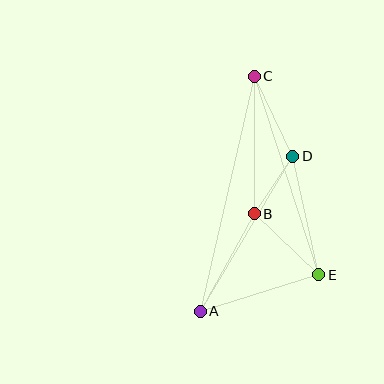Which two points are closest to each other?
Points B and D are closest to each other.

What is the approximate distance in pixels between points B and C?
The distance between B and C is approximately 137 pixels.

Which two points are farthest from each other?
Points A and C are farthest from each other.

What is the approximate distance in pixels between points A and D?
The distance between A and D is approximately 180 pixels.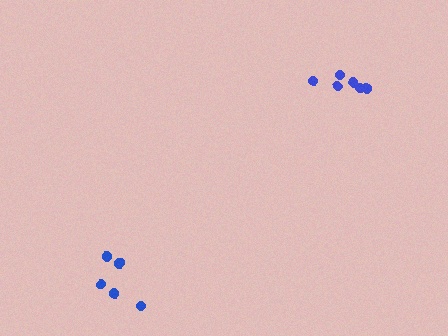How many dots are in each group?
Group 1: 6 dots, Group 2: 5 dots (11 total).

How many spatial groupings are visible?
There are 2 spatial groupings.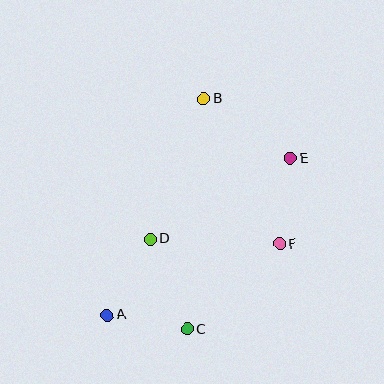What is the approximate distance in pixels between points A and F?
The distance between A and F is approximately 187 pixels.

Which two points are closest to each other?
Points A and C are closest to each other.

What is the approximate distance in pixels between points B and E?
The distance between B and E is approximately 105 pixels.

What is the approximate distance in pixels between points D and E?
The distance between D and E is approximately 162 pixels.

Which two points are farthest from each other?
Points A and E are farthest from each other.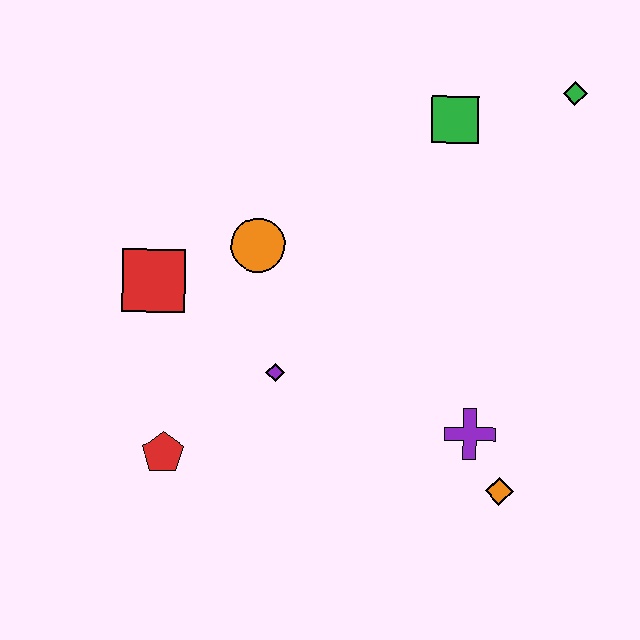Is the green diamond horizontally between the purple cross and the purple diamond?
No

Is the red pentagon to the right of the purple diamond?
No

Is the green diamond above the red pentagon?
Yes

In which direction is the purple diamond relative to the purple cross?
The purple diamond is to the left of the purple cross.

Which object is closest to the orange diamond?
The purple cross is closest to the orange diamond.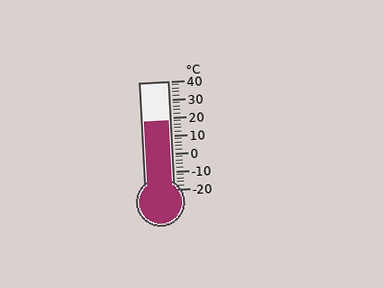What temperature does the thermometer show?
The thermometer shows approximately 18°C.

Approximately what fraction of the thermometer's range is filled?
The thermometer is filled to approximately 65% of its range.